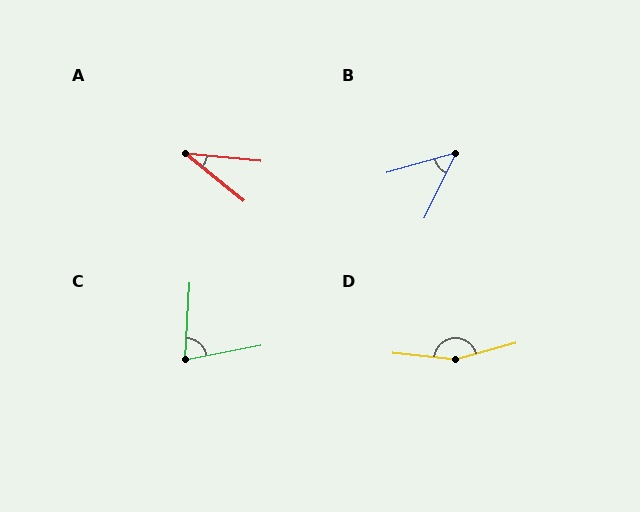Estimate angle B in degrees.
Approximately 48 degrees.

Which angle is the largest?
D, at approximately 159 degrees.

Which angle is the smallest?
A, at approximately 33 degrees.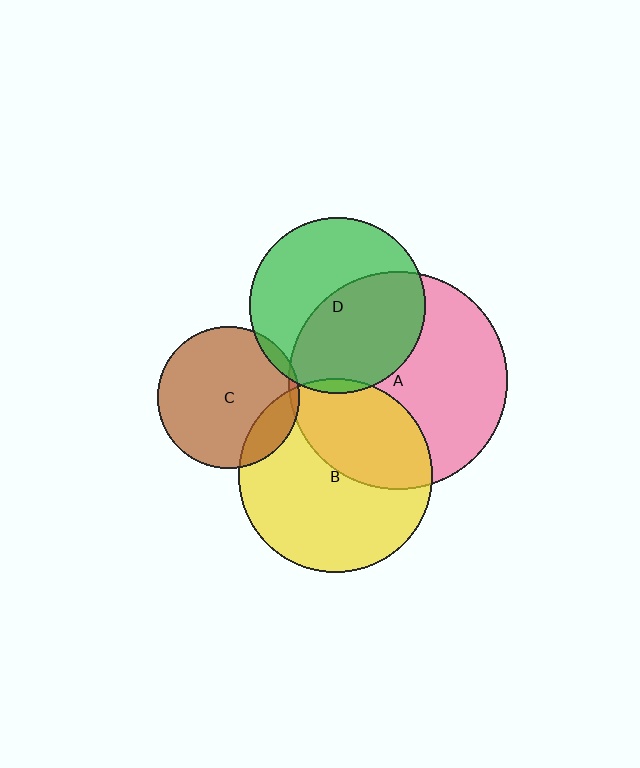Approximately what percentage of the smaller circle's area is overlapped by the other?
Approximately 50%.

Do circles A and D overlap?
Yes.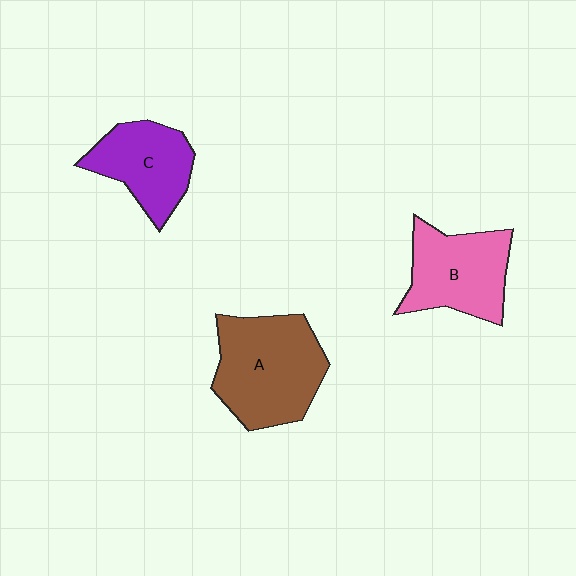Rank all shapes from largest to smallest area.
From largest to smallest: A (brown), B (pink), C (purple).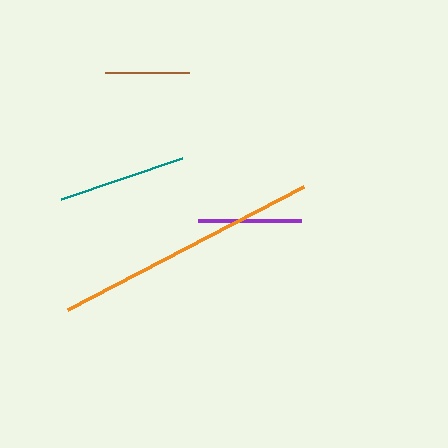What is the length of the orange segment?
The orange segment is approximately 266 pixels long.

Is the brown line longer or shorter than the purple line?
The purple line is longer than the brown line.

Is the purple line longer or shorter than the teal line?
The teal line is longer than the purple line.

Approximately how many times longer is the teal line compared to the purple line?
The teal line is approximately 1.2 times the length of the purple line.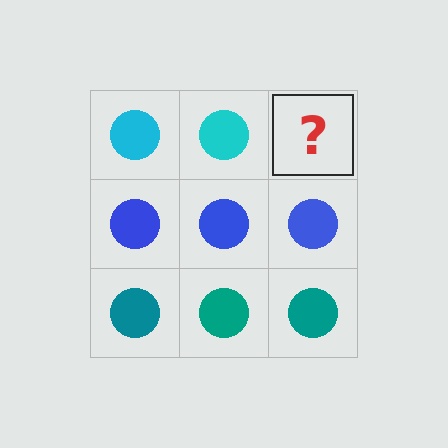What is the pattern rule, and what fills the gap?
The rule is that each row has a consistent color. The gap should be filled with a cyan circle.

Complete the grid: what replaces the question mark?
The question mark should be replaced with a cyan circle.